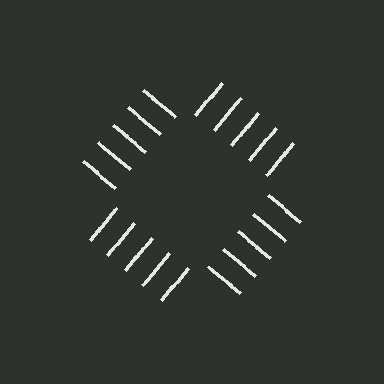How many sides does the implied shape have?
4 sides — the line-ends trace a square.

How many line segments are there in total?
20 — 5 along each of the 4 edges.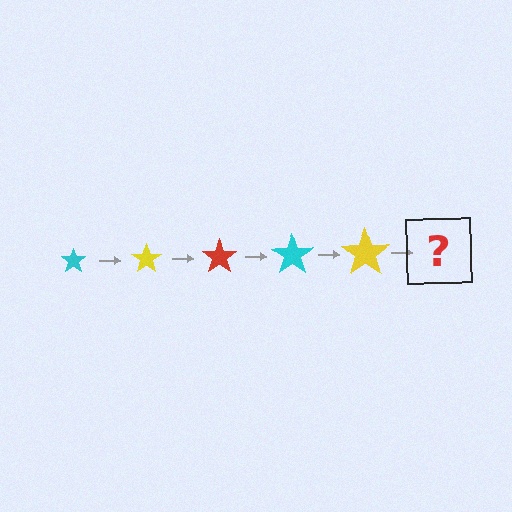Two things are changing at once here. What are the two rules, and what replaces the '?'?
The two rules are that the star grows larger each step and the color cycles through cyan, yellow, and red. The '?' should be a red star, larger than the previous one.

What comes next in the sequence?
The next element should be a red star, larger than the previous one.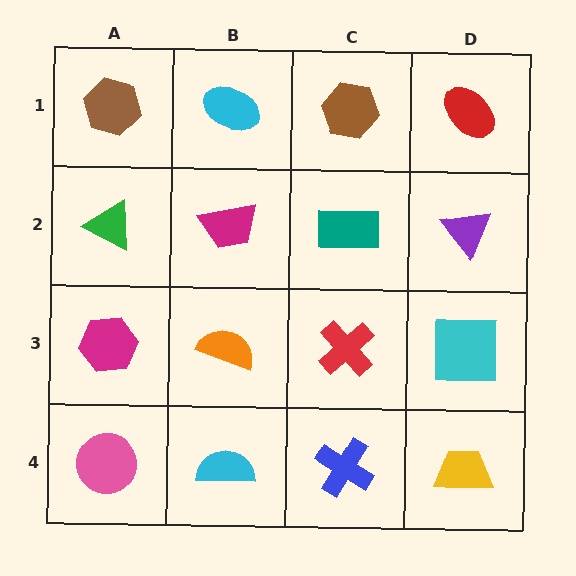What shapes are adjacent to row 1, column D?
A purple triangle (row 2, column D), a brown hexagon (row 1, column C).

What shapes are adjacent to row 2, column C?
A brown hexagon (row 1, column C), a red cross (row 3, column C), a magenta trapezoid (row 2, column B), a purple triangle (row 2, column D).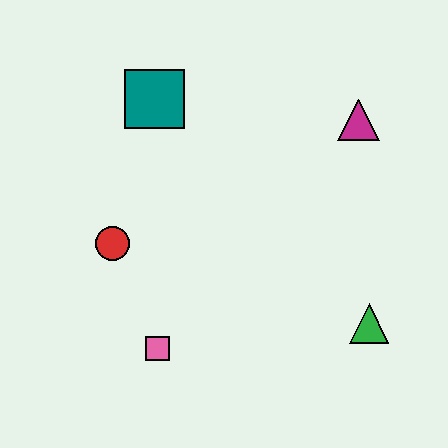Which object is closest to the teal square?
The red circle is closest to the teal square.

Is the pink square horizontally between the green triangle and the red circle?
Yes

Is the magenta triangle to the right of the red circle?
Yes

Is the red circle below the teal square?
Yes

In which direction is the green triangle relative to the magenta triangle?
The green triangle is below the magenta triangle.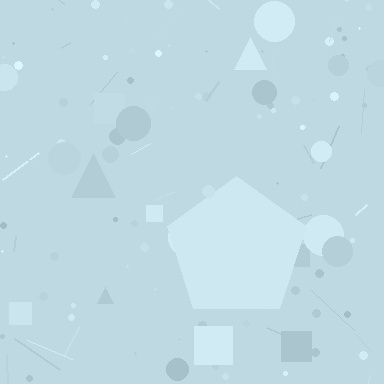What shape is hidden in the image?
A pentagon is hidden in the image.